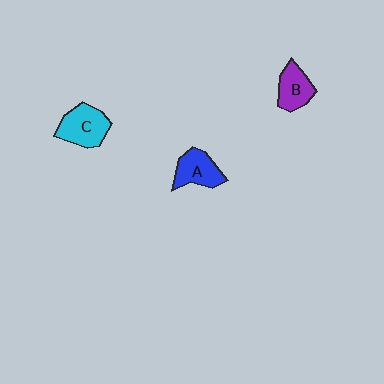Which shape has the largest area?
Shape C (cyan).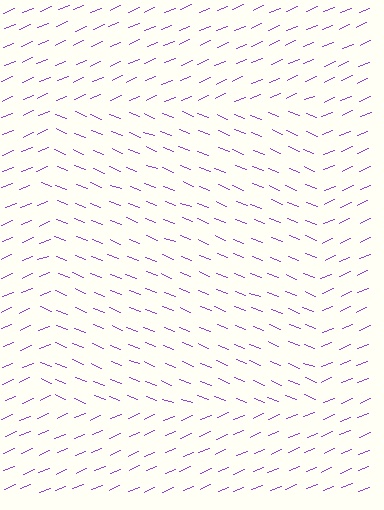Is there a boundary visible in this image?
Yes, there is a texture boundary formed by a change in line orientation.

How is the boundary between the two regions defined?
The boundary is defined purely by a change in line orientation (approximately 45 degrees difference). All lines are the same color and thickness.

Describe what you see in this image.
The image is filled with small purple line segments. A rectangle region in the image has lines oriented differently from the surrounding lines, creating a visible texture boundary.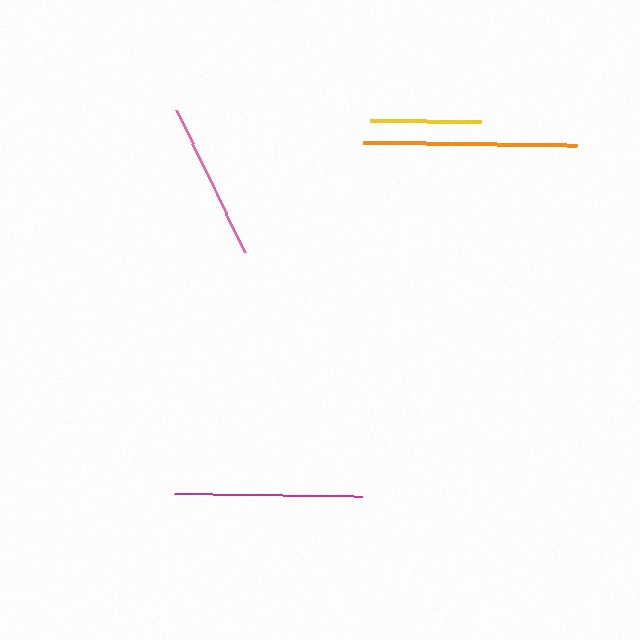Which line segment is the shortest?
The yellow line is the shortest at approximately 112 pixels.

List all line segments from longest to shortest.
From longest to shortest: orange, magenta, pink, yellow.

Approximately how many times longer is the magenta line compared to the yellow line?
The magenta line is approximately 1.7 times the length of the yellow line.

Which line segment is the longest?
The orange line is the longest at approximately 214 pixels.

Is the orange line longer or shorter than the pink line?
The orange line is longer than the pink line.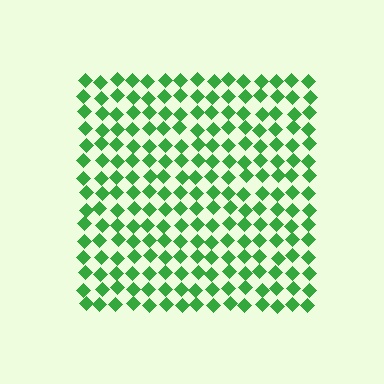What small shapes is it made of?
It is made of small diamonds.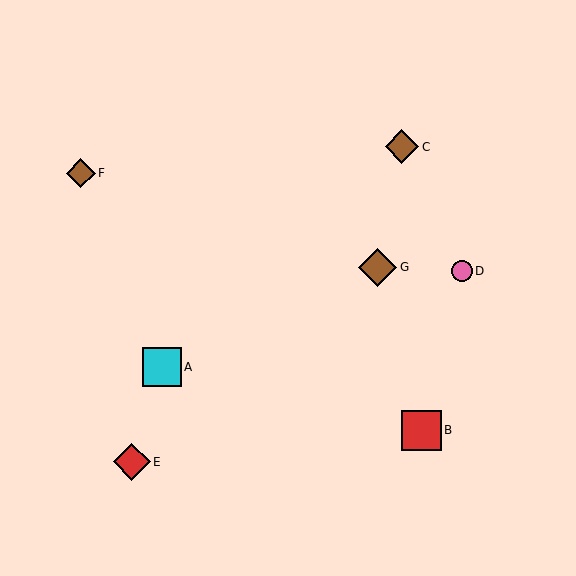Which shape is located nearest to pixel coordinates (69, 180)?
The brown diamond (labeled F) at (81, 173) is nearest to that location.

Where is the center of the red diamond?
The center of the red diamond is at (132, 462).